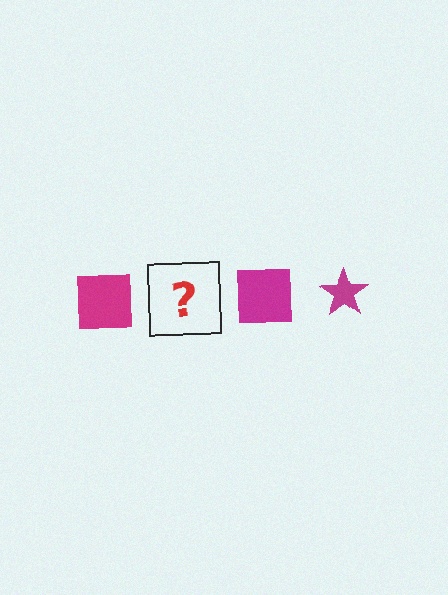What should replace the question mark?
The question mark should be replaced with a magenta star.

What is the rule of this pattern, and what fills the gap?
The rule is that the pattern cycles through square, star shapes in magenta. The gap should be filled with a magenta star.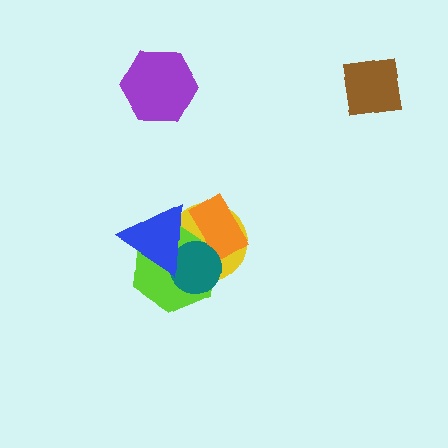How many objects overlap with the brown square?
0 objects overlap with the brown square.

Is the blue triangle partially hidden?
No, no other shape covers it.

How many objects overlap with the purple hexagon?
0 objects overlap with the purple hexagon.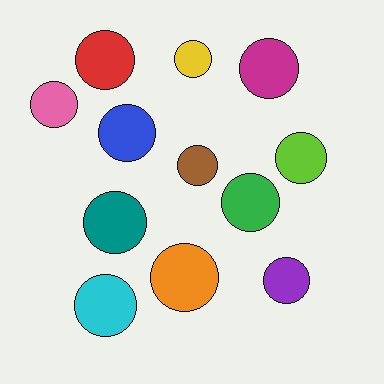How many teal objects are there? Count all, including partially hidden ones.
There is 1 teal object.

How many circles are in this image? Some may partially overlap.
There are 12 circles.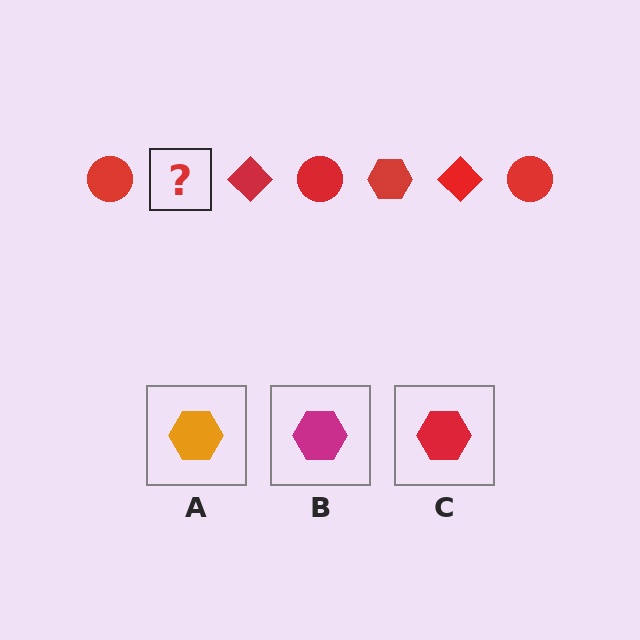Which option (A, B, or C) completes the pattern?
C.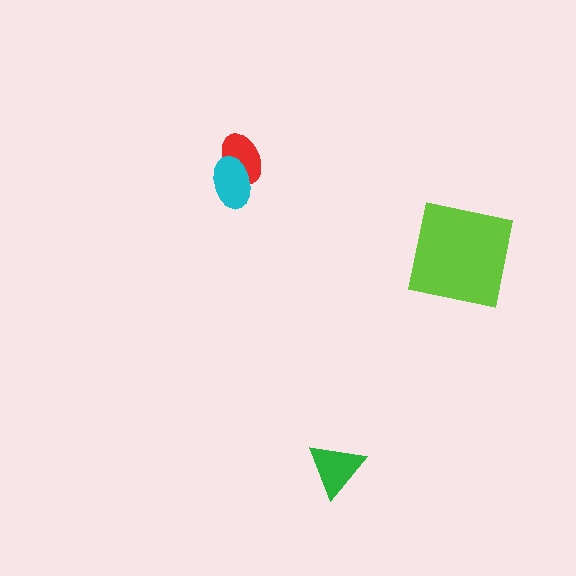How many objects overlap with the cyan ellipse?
1 object overlaps with the cyan ellipse.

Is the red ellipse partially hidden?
Yes, it is partially covered by another shape.